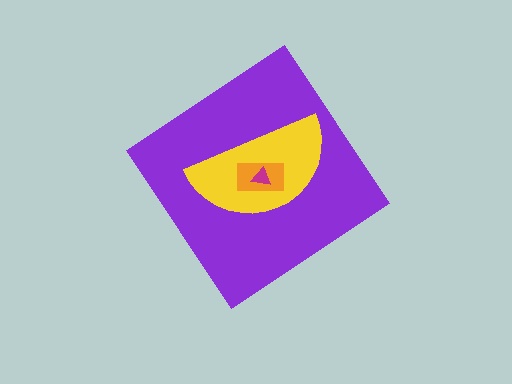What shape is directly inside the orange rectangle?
The magenta triangle.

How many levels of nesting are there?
4.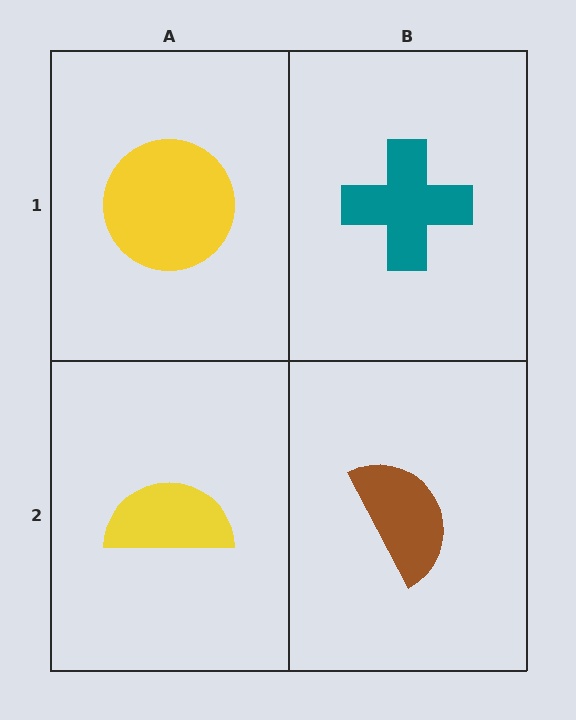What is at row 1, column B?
A teal cross.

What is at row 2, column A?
A yellow semicircle.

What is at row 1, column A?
A yellow circle.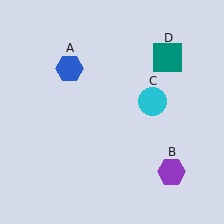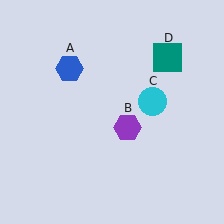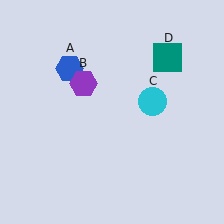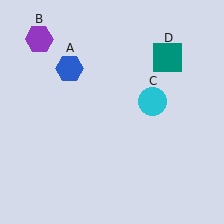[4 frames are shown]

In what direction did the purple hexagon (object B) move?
The purple hexagon (object B) moved up and to the left.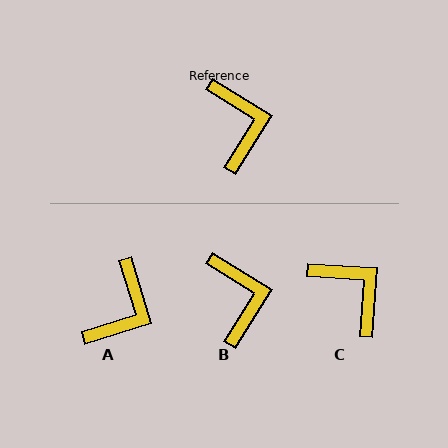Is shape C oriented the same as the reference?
No, it is off by about 28 degrees.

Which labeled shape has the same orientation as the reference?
B.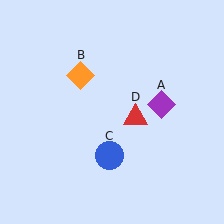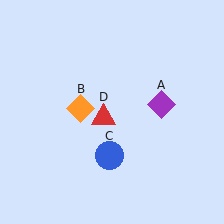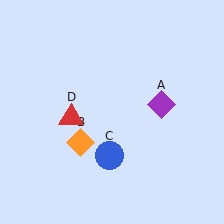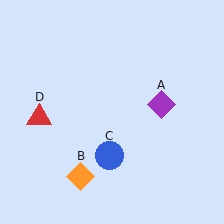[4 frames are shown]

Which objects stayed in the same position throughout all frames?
Purple diamond (object A) and blue circle (object C) remained stationary.